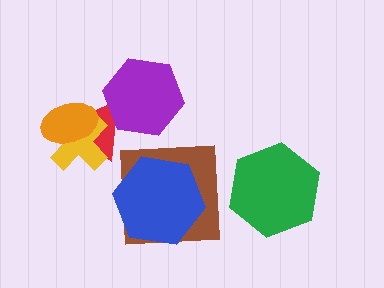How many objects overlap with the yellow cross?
2 objects overlap with the yellow cross.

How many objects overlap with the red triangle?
3 objects overlap with the red triangle.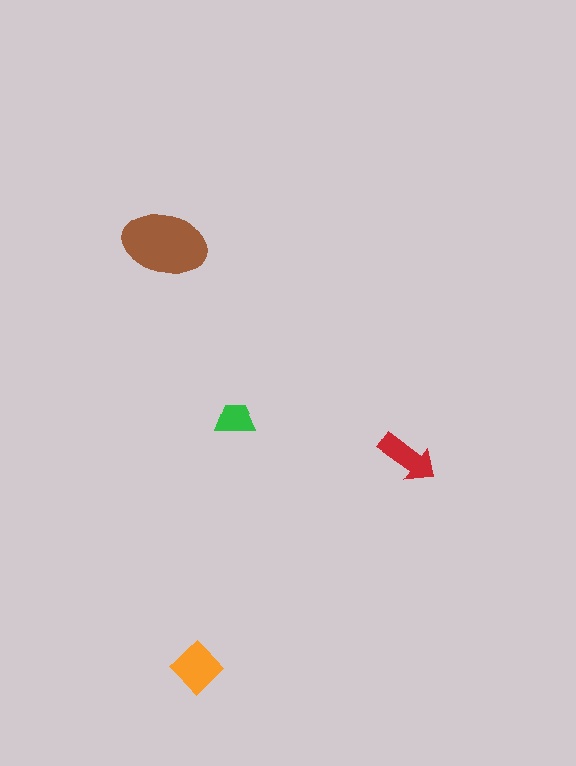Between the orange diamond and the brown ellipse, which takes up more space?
The brown ellipse.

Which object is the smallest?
The green trapezoid.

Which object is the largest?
The brown ellipse.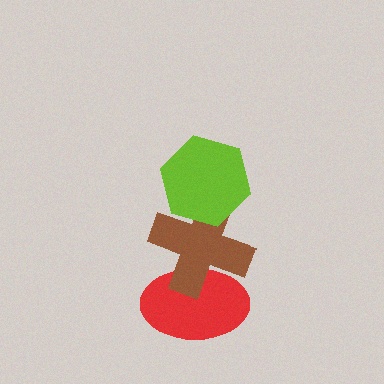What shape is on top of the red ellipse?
The brown cross is on top of the red ellipse.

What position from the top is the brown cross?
The brown cross is 2nd from the top.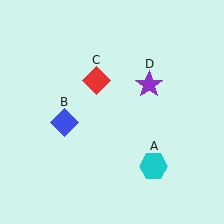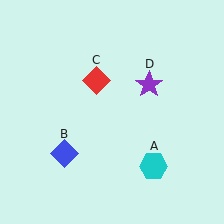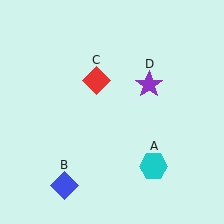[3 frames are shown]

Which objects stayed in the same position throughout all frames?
Cyan hexagon (object A) and red diamond (object C) and purple star (object D) remained stationary.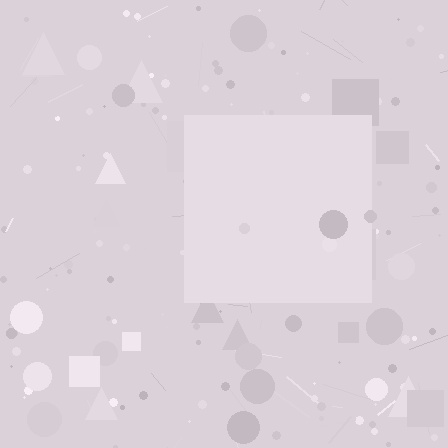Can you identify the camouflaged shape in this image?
The camouflaged shape is a square.